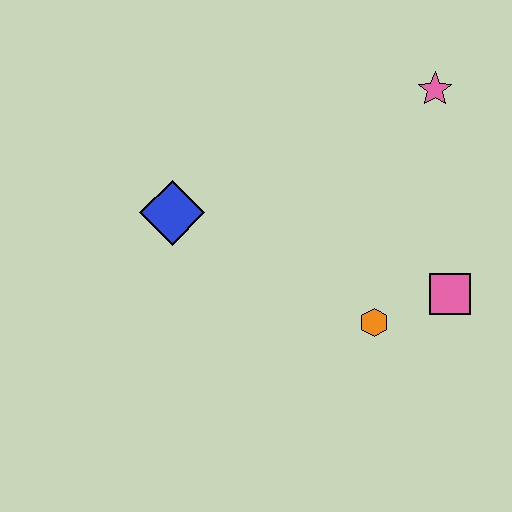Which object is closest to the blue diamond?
The orange hexagon is closest to the blue diamond.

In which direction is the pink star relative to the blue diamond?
The pink star is to the right of the blue diamond.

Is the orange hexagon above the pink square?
No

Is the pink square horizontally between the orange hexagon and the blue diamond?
No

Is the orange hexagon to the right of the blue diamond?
Yes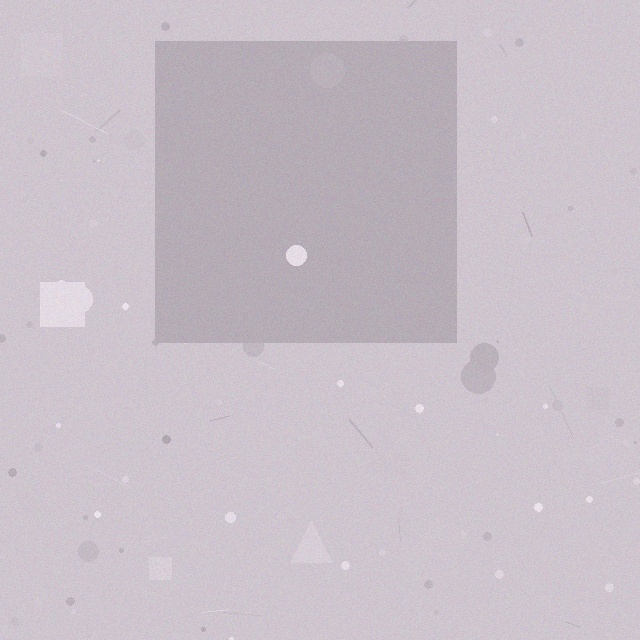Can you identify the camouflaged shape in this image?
The camouflaged shape is a square.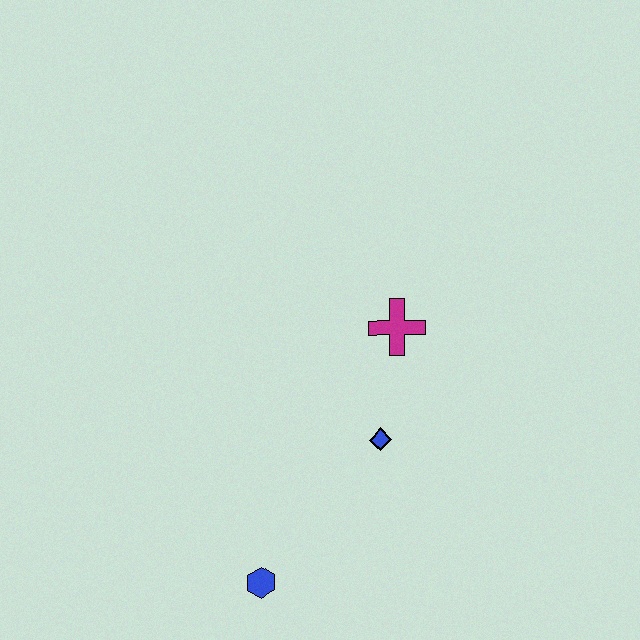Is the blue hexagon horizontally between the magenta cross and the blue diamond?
No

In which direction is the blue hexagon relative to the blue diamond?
The blue hexagon is below the blue diamond.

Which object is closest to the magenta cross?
The blue diamond is closest to the magenta cross.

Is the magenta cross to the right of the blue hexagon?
Yes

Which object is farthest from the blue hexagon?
The magenta cross is farthest from the blue hexagon.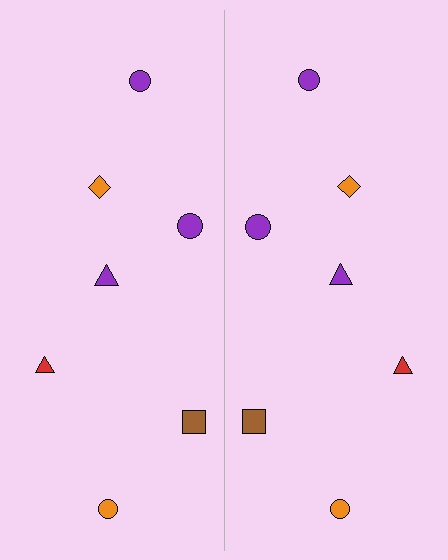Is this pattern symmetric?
Yes, this pattern has bilateral (reflection) symmetry.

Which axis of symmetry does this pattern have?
The pattern has a vertical axis of symmetry running through the center of the image.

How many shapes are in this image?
There are 14 shapes in this image.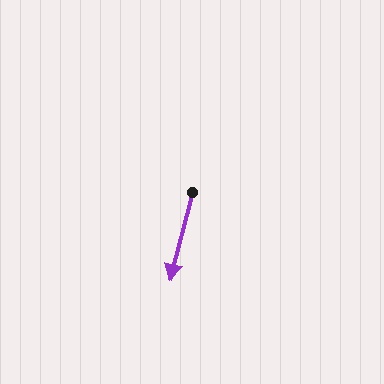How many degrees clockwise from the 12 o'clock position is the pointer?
Approximately 194 degrees.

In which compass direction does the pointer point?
South.